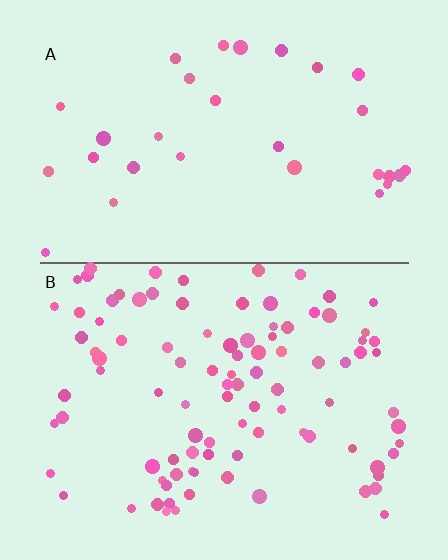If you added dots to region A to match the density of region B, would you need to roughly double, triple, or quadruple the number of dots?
Approximately triple.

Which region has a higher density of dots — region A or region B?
B (the bottom).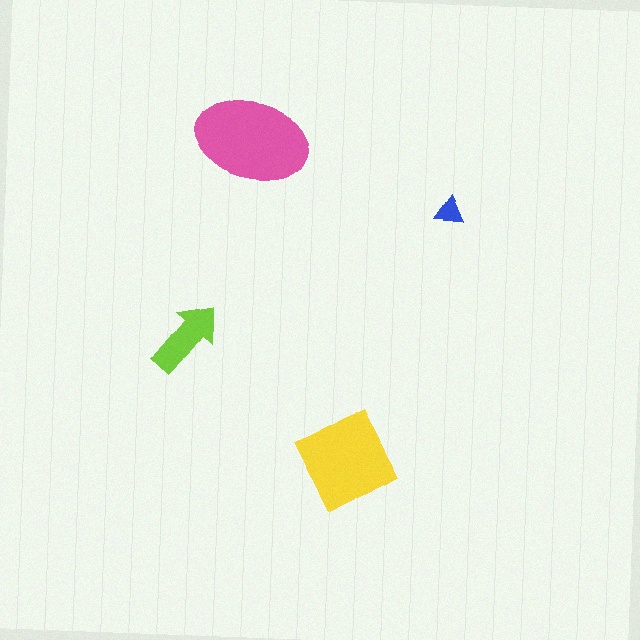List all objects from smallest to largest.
The blue triangle, the lime arrow, the yellow diamond, the pink ellipse.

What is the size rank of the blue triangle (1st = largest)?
4th.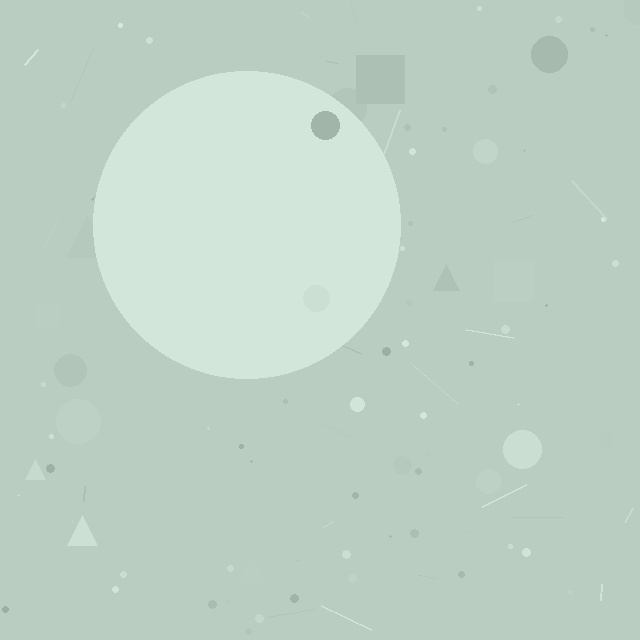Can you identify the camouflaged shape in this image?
The camouflaged shape is a circle.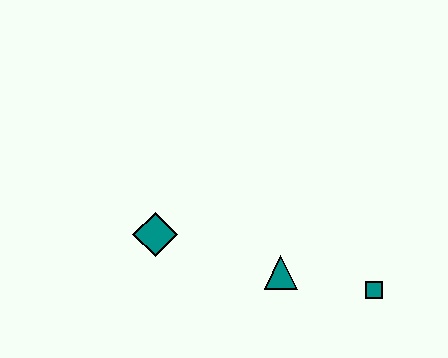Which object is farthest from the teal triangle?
The teal diamond is farthest from the teal triangle.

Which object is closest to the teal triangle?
The teal square is closest to the teal triangle.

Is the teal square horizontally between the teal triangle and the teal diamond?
No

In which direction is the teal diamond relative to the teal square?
The teal diamond is to the left of the teal square.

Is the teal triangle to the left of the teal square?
Yes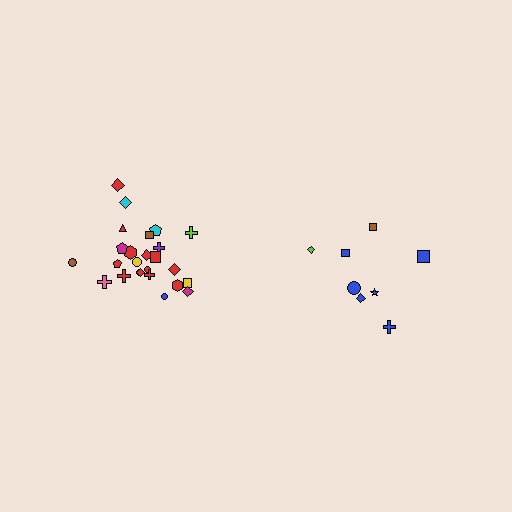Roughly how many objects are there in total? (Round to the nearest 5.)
Roughly 35 objects in total.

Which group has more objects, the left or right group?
The left group.